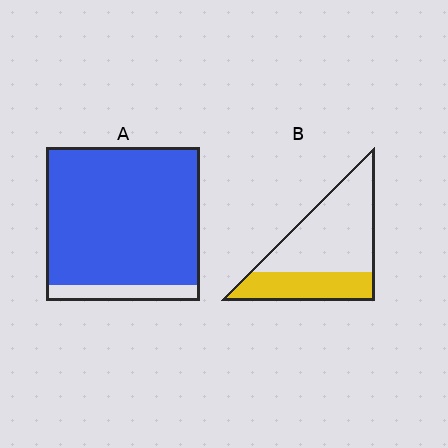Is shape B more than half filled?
No.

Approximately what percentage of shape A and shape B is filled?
A is approximately 90% and B is approximately 35%.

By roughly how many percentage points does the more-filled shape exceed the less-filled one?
By roughly 55 percentage points (A over B).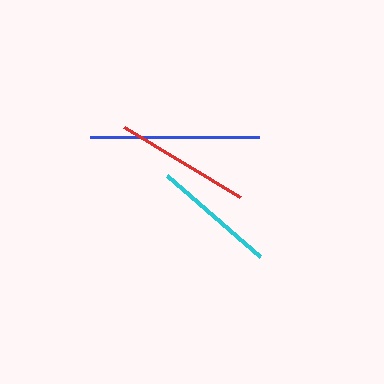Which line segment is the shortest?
The cyan line is the shortest at approximately 123 pixels.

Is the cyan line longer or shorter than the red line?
The red line is longer than the cyan line.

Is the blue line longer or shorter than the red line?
The blue line is longer than the red line.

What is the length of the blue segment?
The blue segment is approximately 170 pixels long.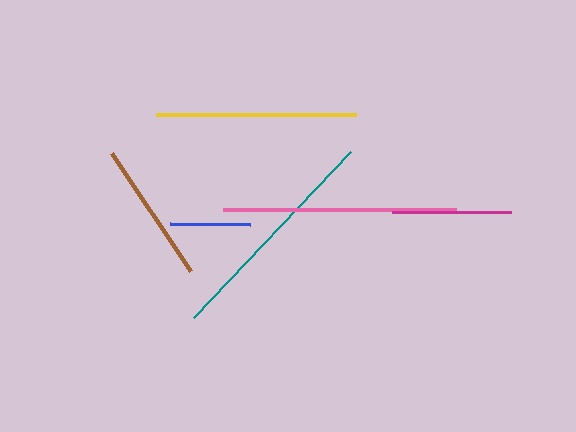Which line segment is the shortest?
The blue line is the shortest at approximately 80 pixels.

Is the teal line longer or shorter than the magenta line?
The teal line is longer than the magenta line.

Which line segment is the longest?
The pink line is the longest at approximately 234 pixels.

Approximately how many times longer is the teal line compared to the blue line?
The teal line is approximately 2.9 times the length of the blue line.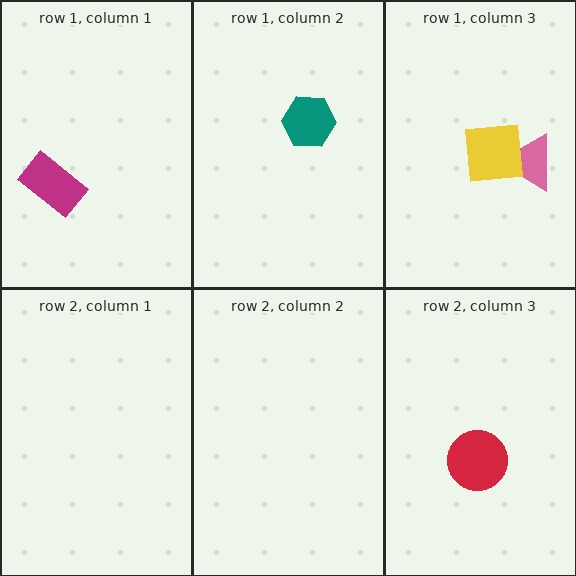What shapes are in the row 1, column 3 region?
The pink triangle, the yellow square.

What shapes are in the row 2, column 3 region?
The red circle.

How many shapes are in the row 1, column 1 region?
1.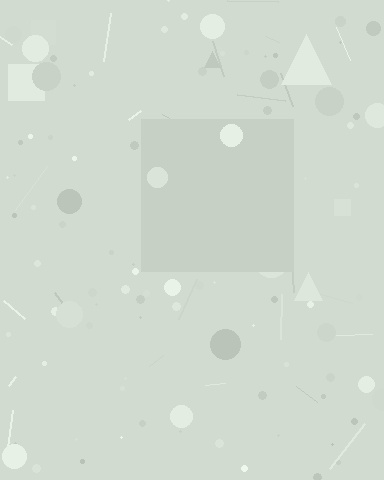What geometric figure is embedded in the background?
A square is embedded in the background.